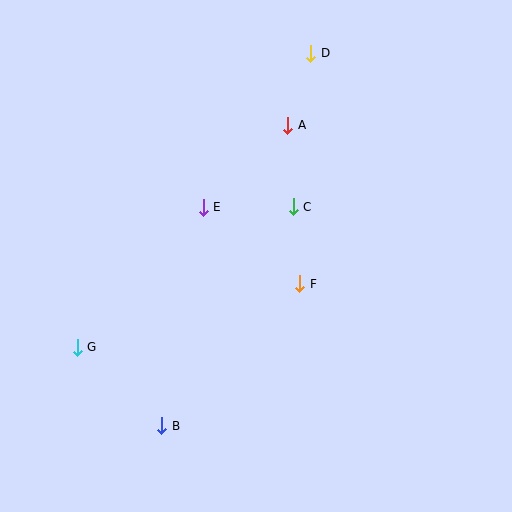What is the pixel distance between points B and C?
The distance between B and C is 256 pixels.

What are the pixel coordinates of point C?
Point C is at (293, 207).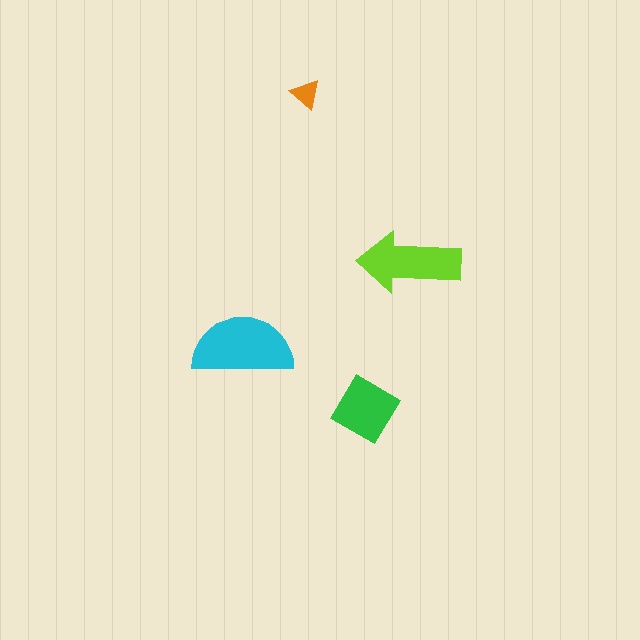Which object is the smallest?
The orange triangle.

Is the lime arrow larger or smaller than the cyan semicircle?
Smaller.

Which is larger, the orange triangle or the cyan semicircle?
The cyan semicircle.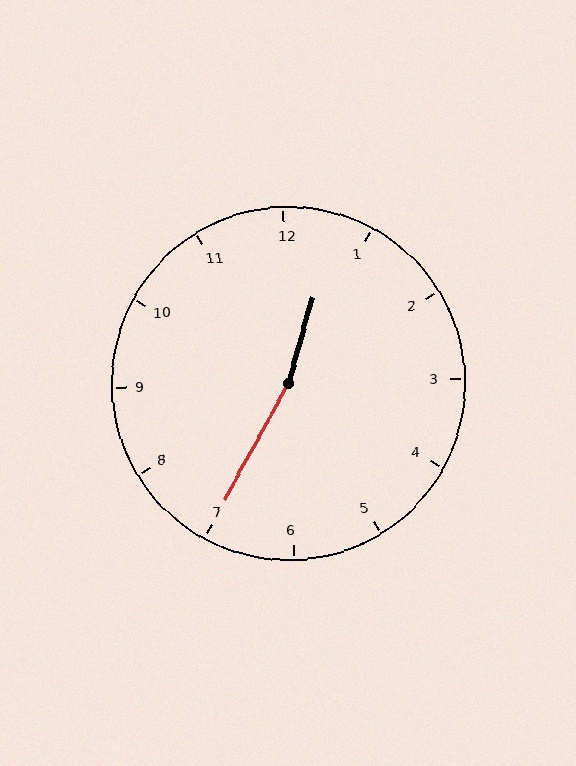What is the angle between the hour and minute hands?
Approximately 168 degrees.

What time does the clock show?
12:35.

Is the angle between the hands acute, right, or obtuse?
It is obtuse.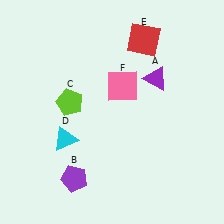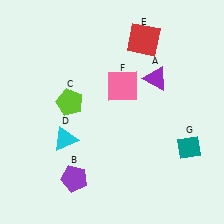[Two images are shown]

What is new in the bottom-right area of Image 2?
A teal diamond (G) was added in the bottom-right area of Image 2.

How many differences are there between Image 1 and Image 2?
There is 1 difference between the two images.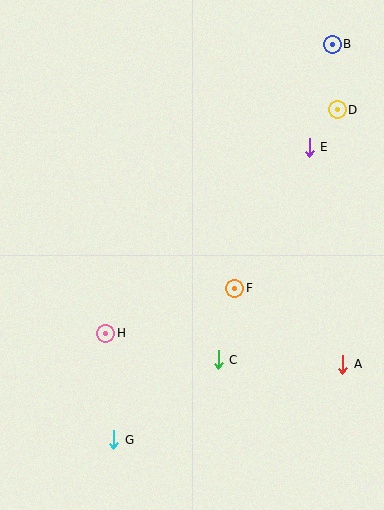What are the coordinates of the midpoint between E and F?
The midpoint between E and F is at (272, 218).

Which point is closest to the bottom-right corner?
Point A is closest to the bottom-right corner.